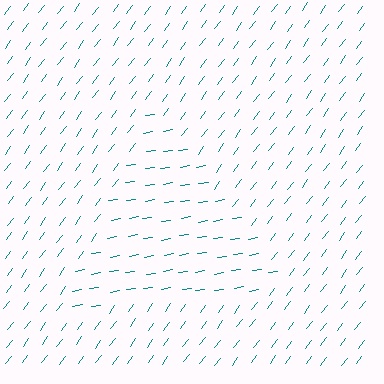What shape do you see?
I see a triangle.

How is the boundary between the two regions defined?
The boundary is defined purely by a change in line orientation (approximately 45 degrees difference). All lines are the same color and thickness.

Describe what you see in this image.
The image is filled with small teal line segments. A triangle region in the image has lines oriented differently from the surrounding lines, creating a visible texture boundary.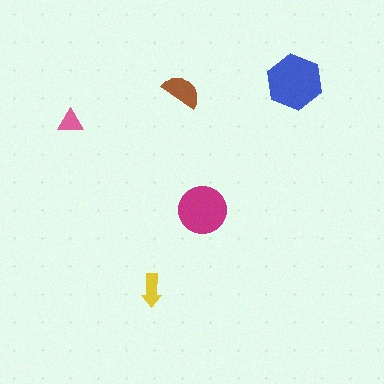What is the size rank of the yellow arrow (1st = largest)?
4th.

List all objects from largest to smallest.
The blue hexagon, the magenta circle, the brown semicircle, the yellow arrow, the pink triangle.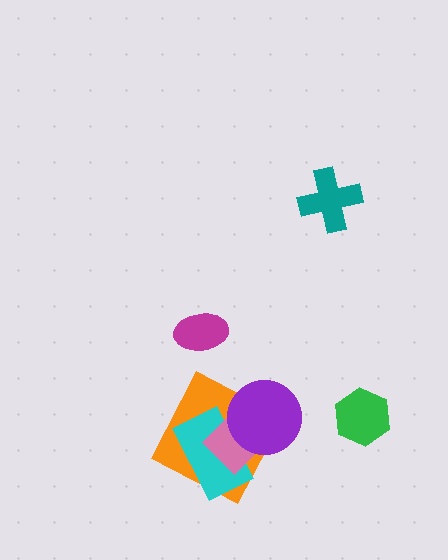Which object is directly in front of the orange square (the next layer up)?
The cyan rectangle is directly in front of the orange square.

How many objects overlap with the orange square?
3 objects overlap with the orange square.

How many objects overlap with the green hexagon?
0 objects overlap with the green hexagon.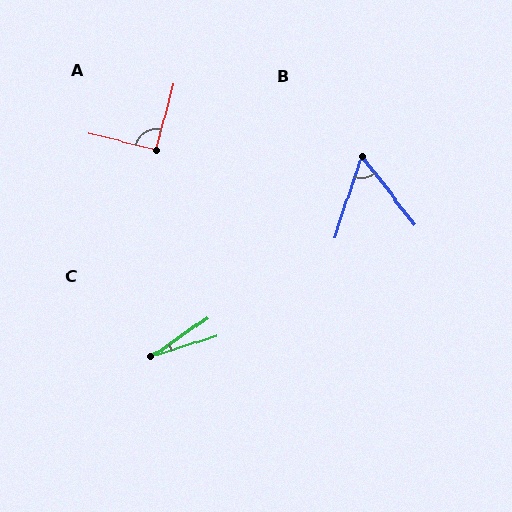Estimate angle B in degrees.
Approximately 56 degrees.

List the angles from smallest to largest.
C (17°), B (56°), A (90°).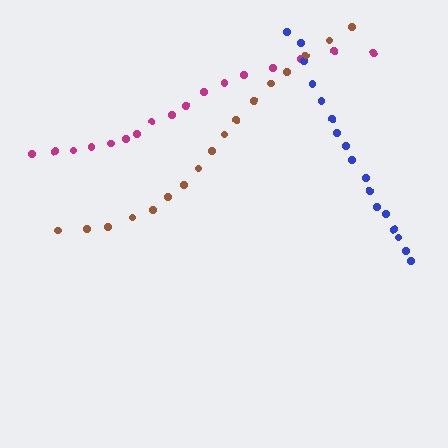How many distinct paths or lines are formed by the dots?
There are 3 distinct paths.